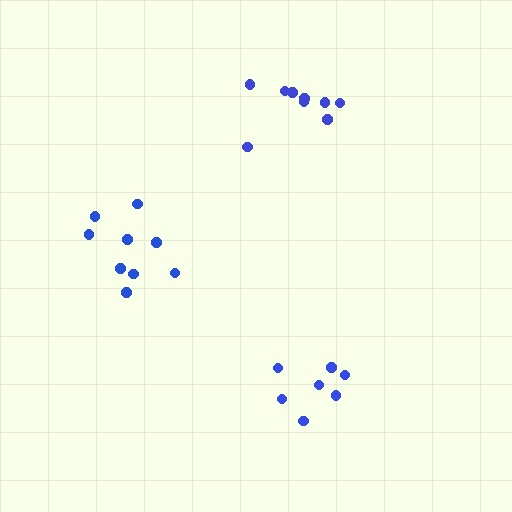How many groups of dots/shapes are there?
There are 3 groups.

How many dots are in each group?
Group 1: 9 dots, Group 2: 9 dots, Group 3: 7 dots (25 total).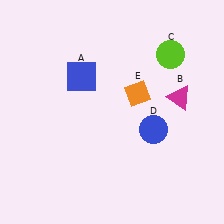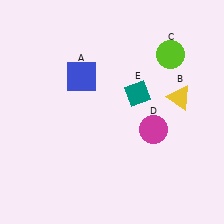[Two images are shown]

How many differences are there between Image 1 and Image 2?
There are 3 differences between the two images.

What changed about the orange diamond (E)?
In Image 1, E is orange. In Image 2, it changed to teal.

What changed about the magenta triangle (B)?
In Image 1, B is magenta. In Image 2, it changed to yellow.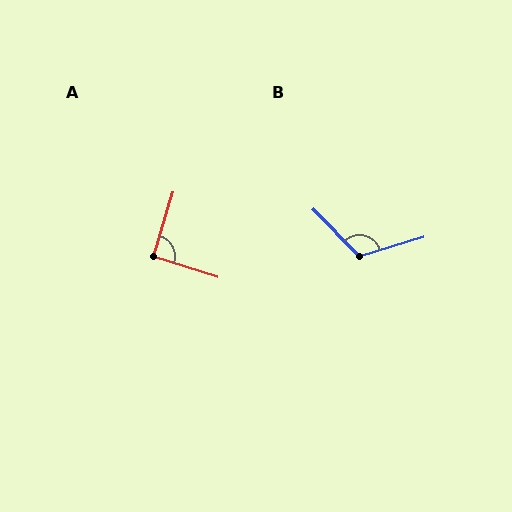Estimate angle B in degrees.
Approximately 117 degrees.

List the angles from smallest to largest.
A (91°), B (117°).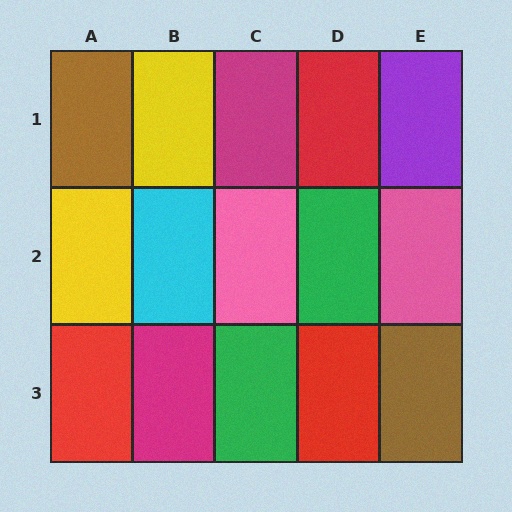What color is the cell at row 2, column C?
Pink.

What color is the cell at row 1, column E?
Purple.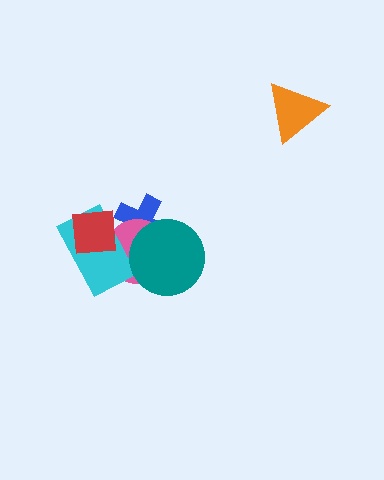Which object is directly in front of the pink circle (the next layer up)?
The cyan rectangle is directly in front of the pink circle.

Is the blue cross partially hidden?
Yes, it is partially covered by another shape.